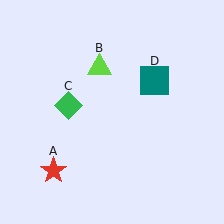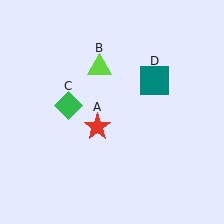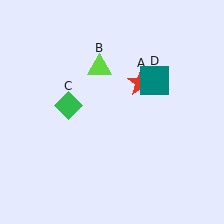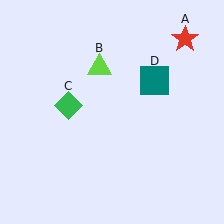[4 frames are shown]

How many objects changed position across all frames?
1 object changed position: red star (object A).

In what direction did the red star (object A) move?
The red star (object A) moved up and to the right.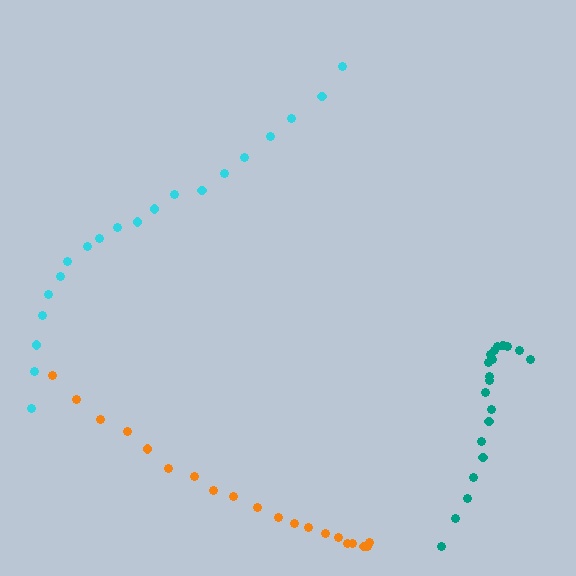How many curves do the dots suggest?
There are 3 distinct paths.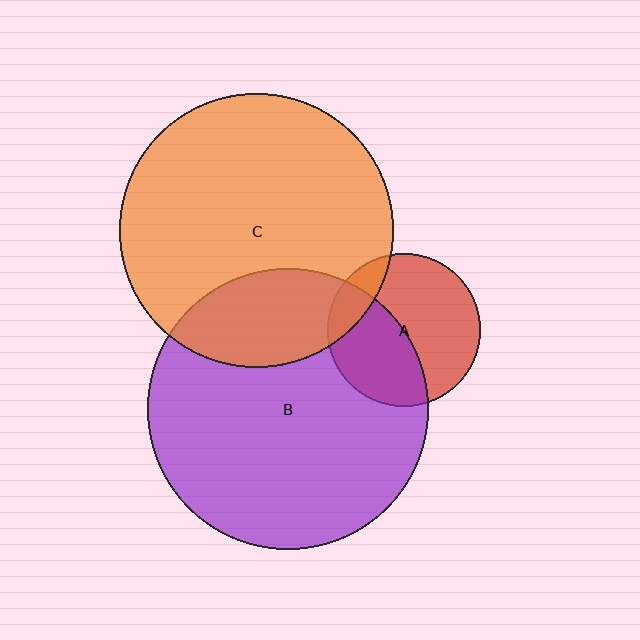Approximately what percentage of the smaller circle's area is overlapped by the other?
Approximately 45%.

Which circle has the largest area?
Circle B (purple).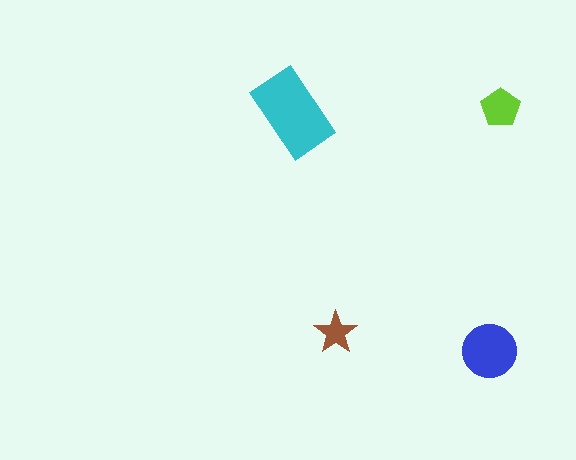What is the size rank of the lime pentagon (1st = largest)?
3rd.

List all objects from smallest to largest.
The brown star, the lime pentagon, the blue circle, the cyan rectangle.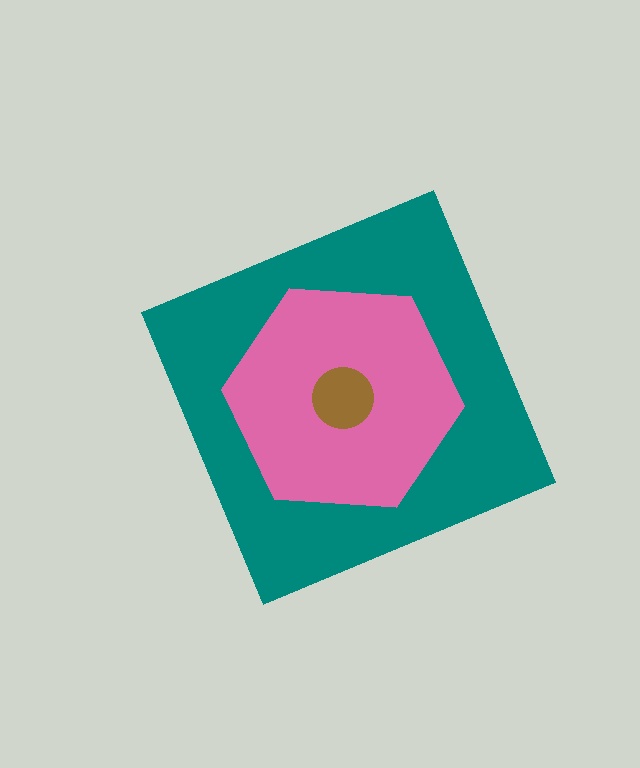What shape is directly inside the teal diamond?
The pink hexagon.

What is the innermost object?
The brown circle.